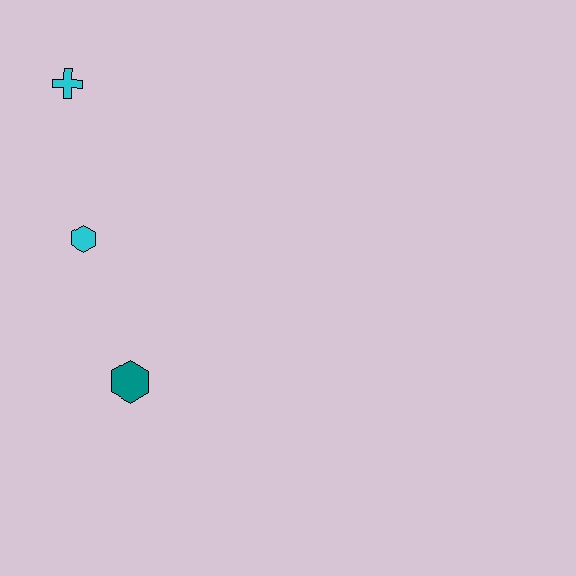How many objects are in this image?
There are 3 objects.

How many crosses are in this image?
There is 1 cross.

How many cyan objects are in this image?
There are 2 cyan objects.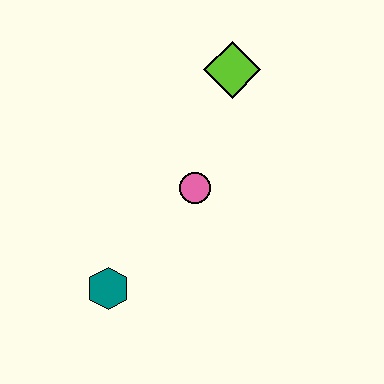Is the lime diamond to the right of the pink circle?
Yes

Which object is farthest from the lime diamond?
The teal hexagon is farthest from the lime diamond.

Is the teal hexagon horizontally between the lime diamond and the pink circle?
No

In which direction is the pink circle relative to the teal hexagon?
The pink circle is above the teal hexagon.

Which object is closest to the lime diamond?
The pink circle is closest to the lime diamond.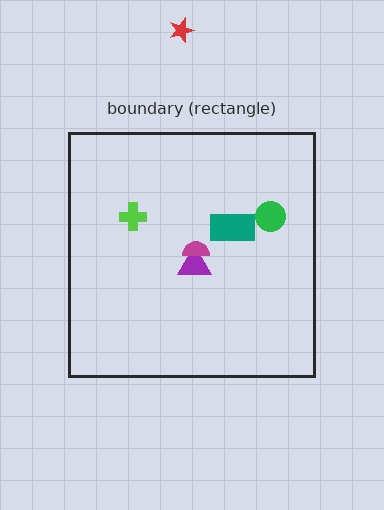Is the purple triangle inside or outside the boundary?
Inside.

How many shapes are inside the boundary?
5 inside, 1 outside.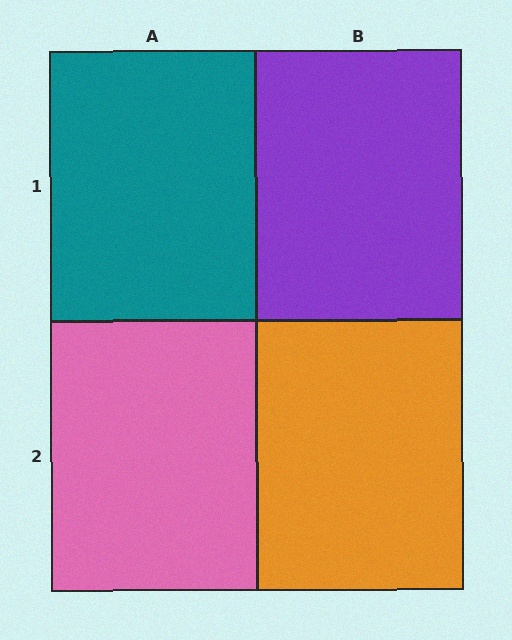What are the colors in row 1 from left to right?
Teal, purple.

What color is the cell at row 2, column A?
Pink.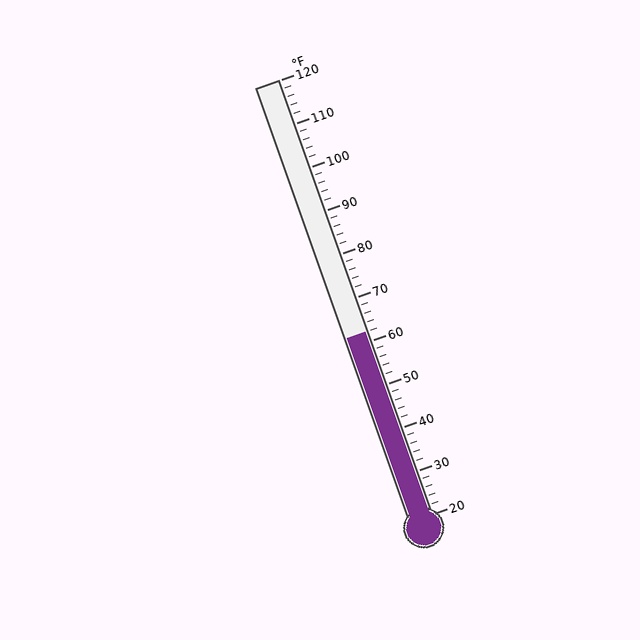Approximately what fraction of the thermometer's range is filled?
The thermometer is filled to approximately 40% of its range.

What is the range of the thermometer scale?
The thermometer scale ranges from 20°F to 120°F.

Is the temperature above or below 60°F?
The temperature is above 60°F.